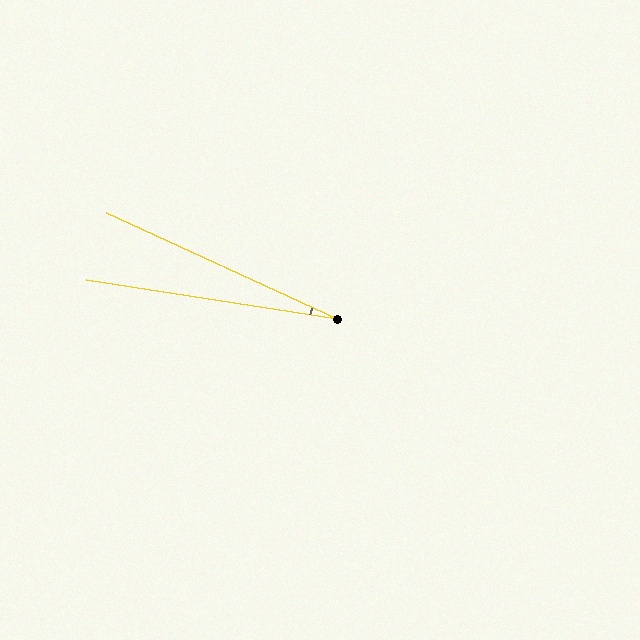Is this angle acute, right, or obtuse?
It is acute.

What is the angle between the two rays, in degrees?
Approximately 16 degrees.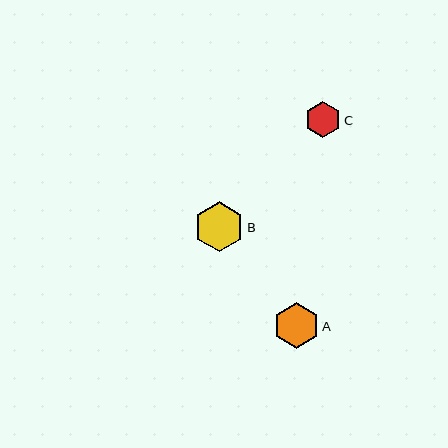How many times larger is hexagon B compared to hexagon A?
Hexagon B is approximately 1.1 times the size of hexagon A.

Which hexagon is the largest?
Hexagon B is the largest with a size of approximately 50 pixels.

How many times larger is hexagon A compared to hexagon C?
Hexagon A is approximately 1.3 times the size of hexagon C.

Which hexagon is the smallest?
Hexagon C is the smallest with a size of approximately 35 pixels.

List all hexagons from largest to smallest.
From largest to smallest: B, A, C.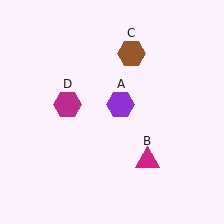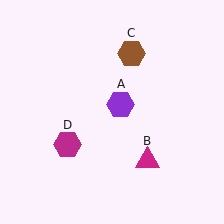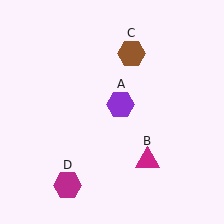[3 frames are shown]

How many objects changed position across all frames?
1 object changed position: magenta hexagon (object D).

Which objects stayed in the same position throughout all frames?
Purple hexagon (object A) and magenta triangle (object B) and brown hexagon (object C) remained stationary.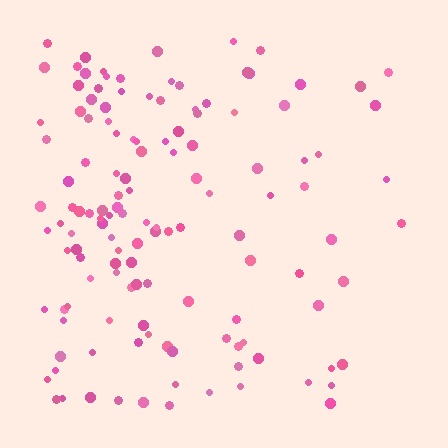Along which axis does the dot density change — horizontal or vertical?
Horizontal.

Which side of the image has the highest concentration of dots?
The left.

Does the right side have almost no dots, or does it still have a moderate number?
Still a moderate number, just noticeably fewer than the left.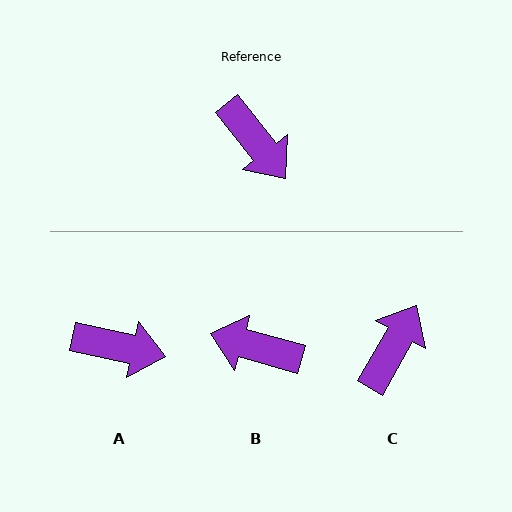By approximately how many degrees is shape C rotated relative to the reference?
Approximately 112 degrees counter-clockwise.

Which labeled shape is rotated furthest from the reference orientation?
B, about 144 degrees away.